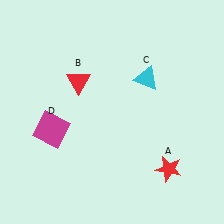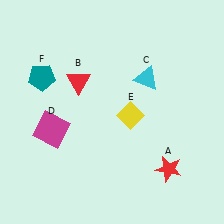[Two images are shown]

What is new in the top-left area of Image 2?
A teal pentagon (F) was added in the top-left area of Image 2.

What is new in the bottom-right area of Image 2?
A yellow diamond (E) was added in the bottom-right area of Image 2.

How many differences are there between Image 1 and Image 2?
There are 2 differences between the two images.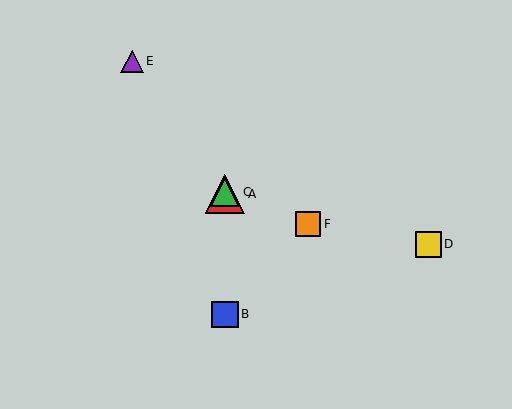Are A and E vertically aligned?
No, A is at x≈225 and E is at x≈132.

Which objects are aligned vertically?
Objects A, B, C are aligned vertically.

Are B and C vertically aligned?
Yes, both are at x≈225.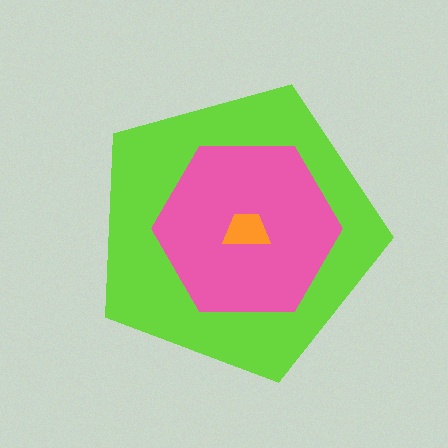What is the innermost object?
The orange trapezoid.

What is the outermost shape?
The lime pentagon.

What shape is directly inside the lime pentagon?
The pink hexagon.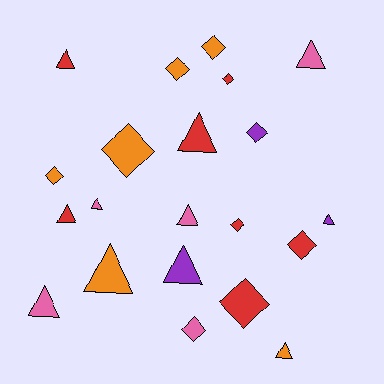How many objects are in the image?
There are 21 objects.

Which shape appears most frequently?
Triangle, with 11 objects.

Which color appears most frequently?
Red, with 7 objects.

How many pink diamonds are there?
There is 1 pink diamond.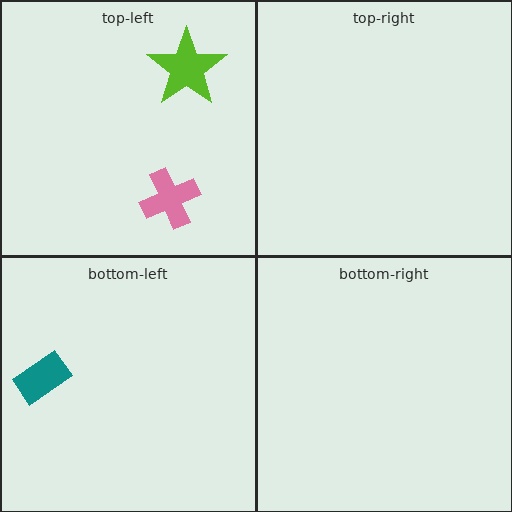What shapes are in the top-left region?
The lime star, the pink cross.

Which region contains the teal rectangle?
The bottom-left region.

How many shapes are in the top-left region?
2.